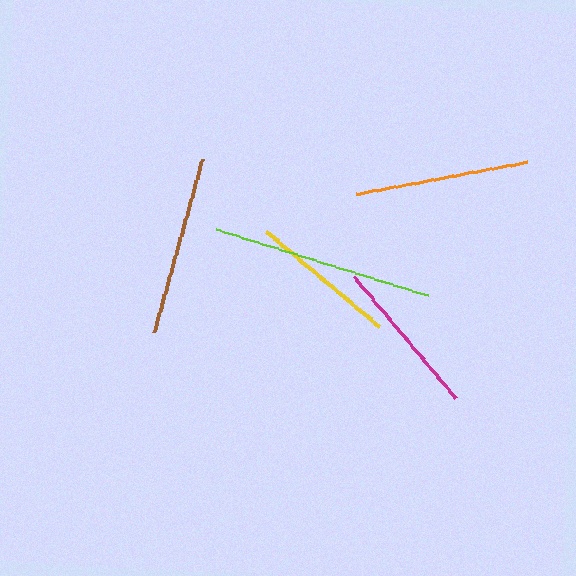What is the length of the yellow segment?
The yellow segment is approximately 148 pixels long.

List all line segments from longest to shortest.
From longest to shortest: lime, brown, orange, magenta, yellow.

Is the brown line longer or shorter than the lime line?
The lime line is longer than the brown line.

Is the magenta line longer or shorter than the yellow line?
The magenta line is longer than the yellow line.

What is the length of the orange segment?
The orange segment is approximately 173 pixels long.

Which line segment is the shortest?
The yellow line is the shortest at approximately 148 pixels.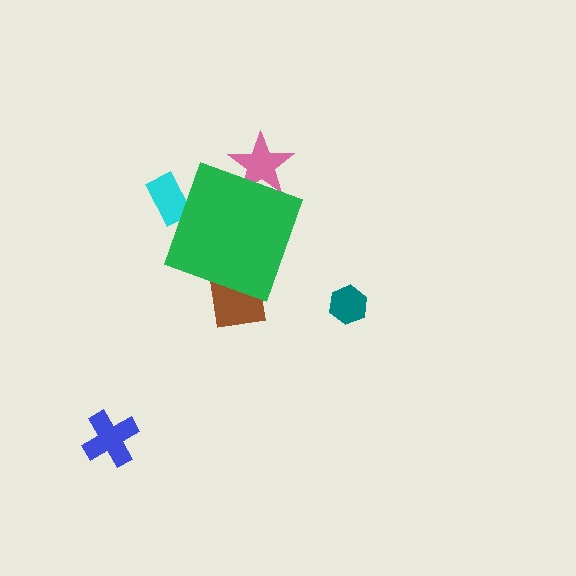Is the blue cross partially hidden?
No, the blue cross is fully visible.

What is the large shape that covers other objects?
A green diamond.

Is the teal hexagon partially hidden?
No, the teal hexagon is fully visible.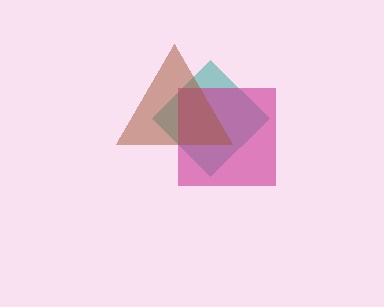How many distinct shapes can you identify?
There are 3 distinct shapes: a teal diamond, a magenta square, a brown triangle.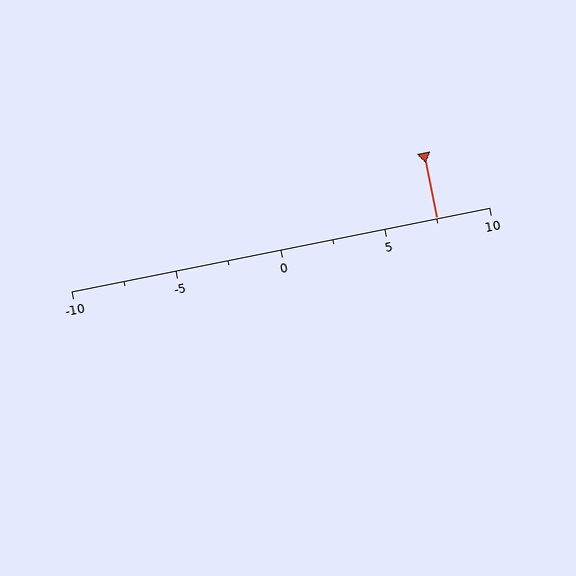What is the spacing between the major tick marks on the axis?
The major ticks are spaced 5 apart.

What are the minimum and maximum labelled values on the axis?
The axis runs from -10 to 10.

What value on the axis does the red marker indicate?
The marker indicates approximately 7.5.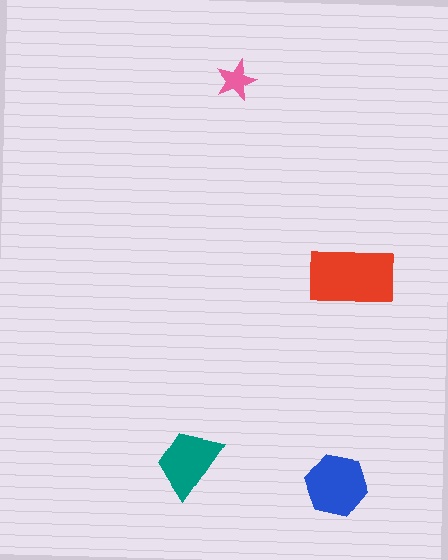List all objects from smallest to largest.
The pink star, the teal trapezoid, the blue hexagon, the red rectangle.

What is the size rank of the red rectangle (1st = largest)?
1st.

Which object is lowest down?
The blue hexagon is bottommost.